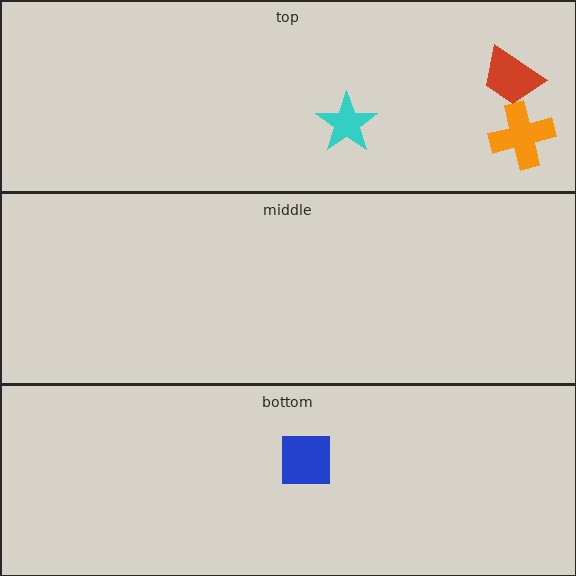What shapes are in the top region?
The orange cross, the cyan star, the red trapezoid.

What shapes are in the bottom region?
The blue square.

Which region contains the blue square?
The bottom region.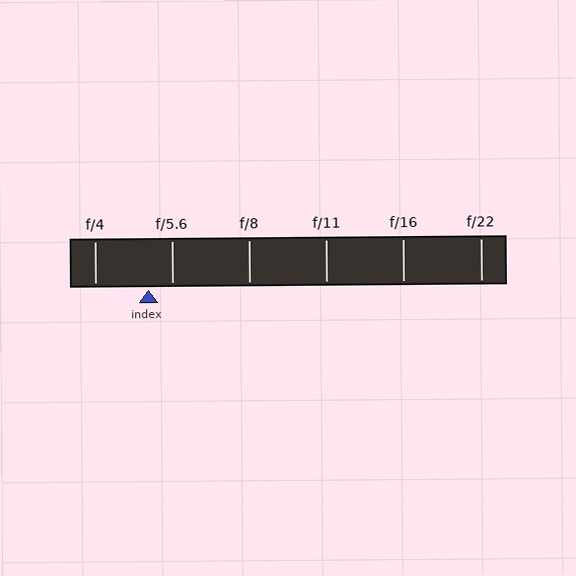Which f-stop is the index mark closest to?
The index mark is closest to f/5.6.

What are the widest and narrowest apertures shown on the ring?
The widest aperture shown is f/4 and the narrowest is f/22.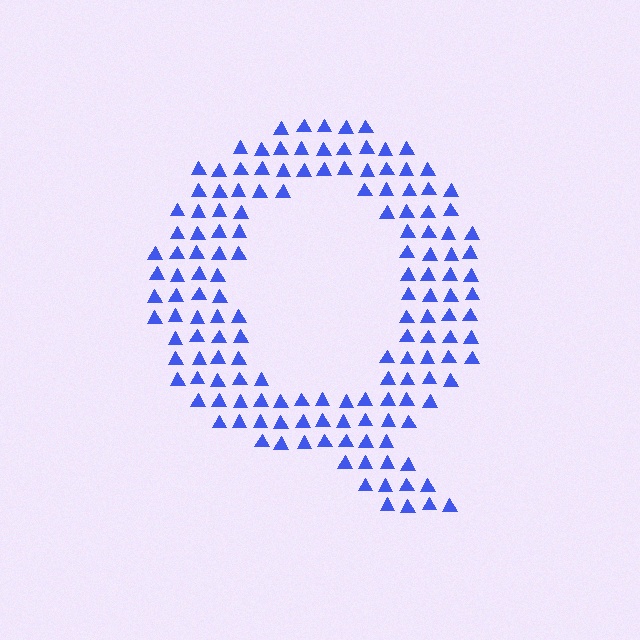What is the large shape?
The large shape is the letter Q.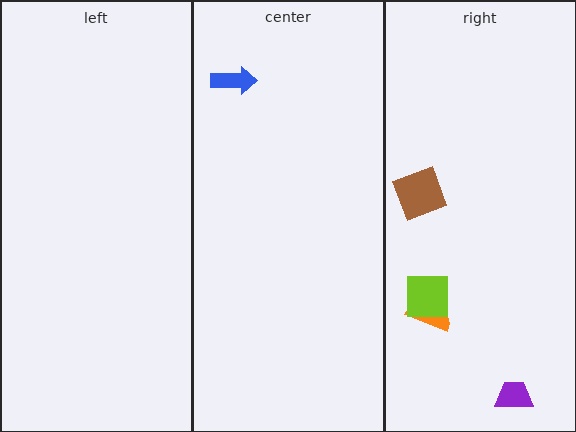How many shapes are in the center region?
1.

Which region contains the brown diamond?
The right region.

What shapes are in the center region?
The blue arrow.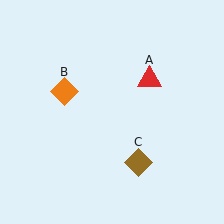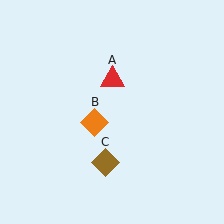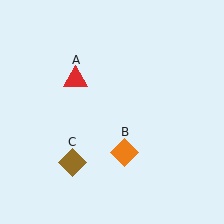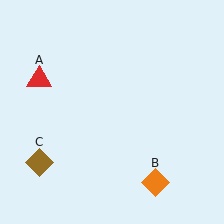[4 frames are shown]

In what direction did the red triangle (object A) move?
The red triangle (object A) moved left.